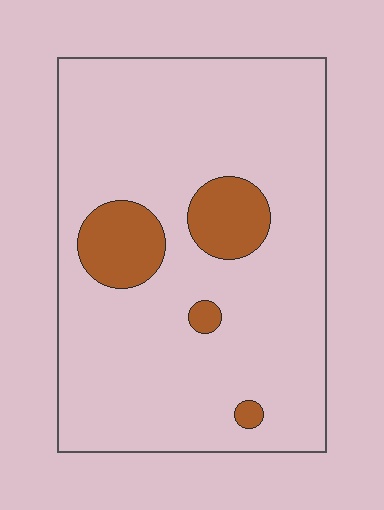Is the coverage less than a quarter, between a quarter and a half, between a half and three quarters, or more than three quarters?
Less than a quarter.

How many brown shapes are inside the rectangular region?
4.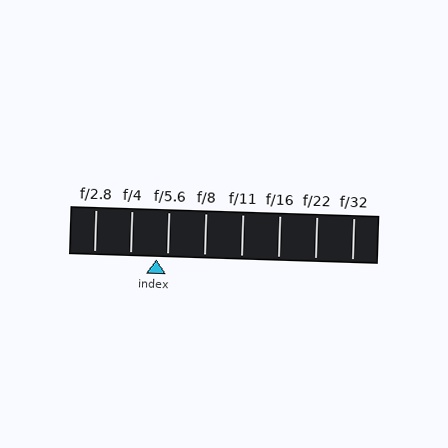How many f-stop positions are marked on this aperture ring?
There are 8 f-stop positions marked.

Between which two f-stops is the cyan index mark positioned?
The index mark is between f/4 and f/5.6.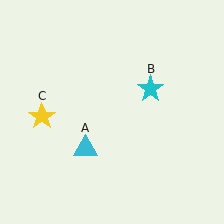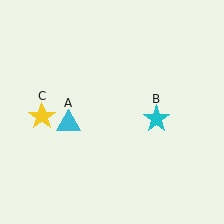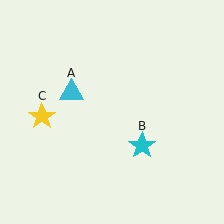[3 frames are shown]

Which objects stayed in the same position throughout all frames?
Yellow star (object C) remained stationary.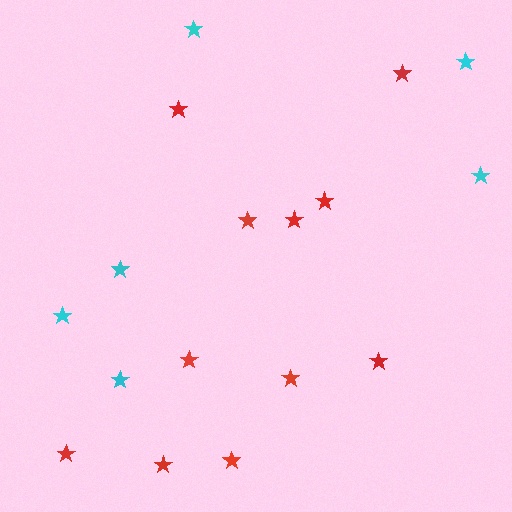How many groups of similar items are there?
There are 2 groups: one group of cyan stars (6) and one group of red stars (11).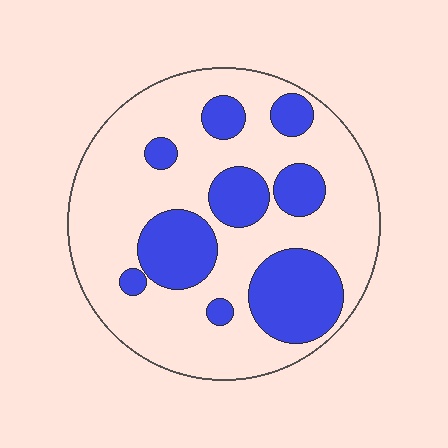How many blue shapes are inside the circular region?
9.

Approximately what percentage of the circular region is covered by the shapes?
Approximately 30%.